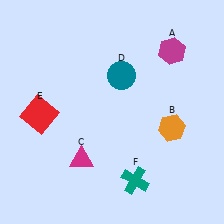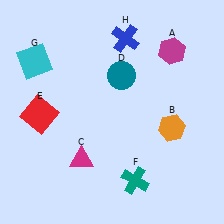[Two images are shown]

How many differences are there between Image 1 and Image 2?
There are 2 differences between the two images.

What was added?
A cyan square (G), a blue cross (H) were added in Image 2.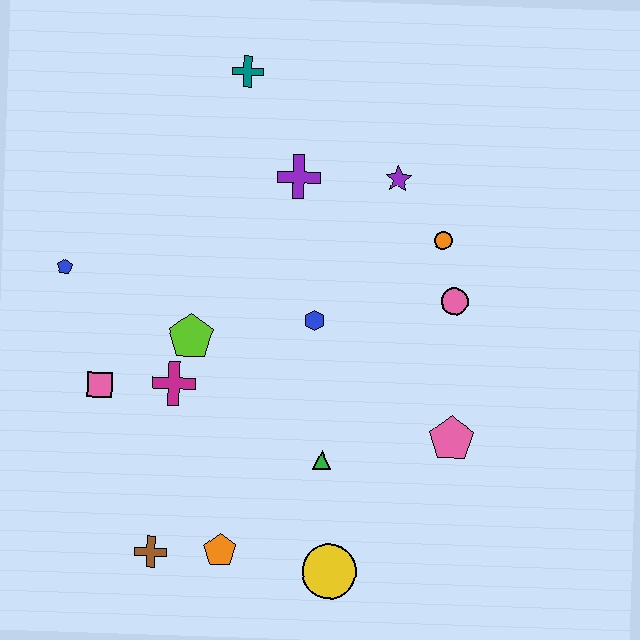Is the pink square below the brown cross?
No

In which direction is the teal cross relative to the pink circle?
The teal cross is above the pink circle.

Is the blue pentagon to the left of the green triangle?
Yes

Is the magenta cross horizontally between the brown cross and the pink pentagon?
Yes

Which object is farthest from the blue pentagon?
The pink pentagon is farthest from the blue pentagon.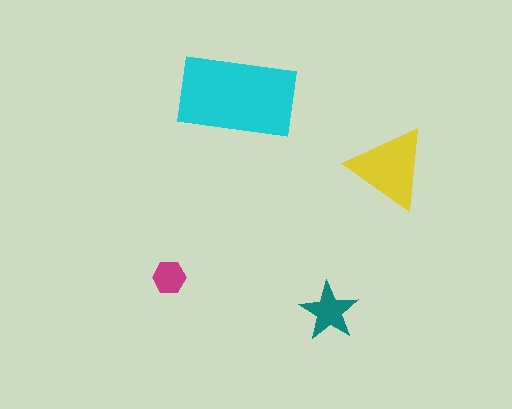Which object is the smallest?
The magenta hexagon.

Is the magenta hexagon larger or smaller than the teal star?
Smaller.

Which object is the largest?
The cyan rectangle.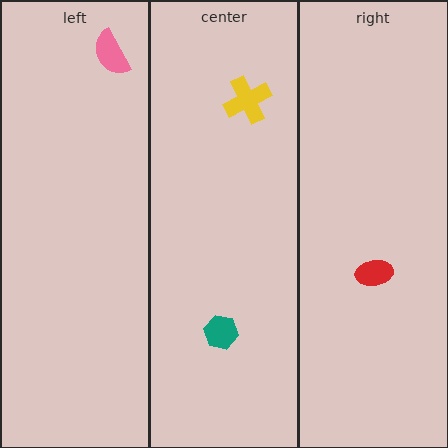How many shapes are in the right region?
1.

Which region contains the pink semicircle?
The left region.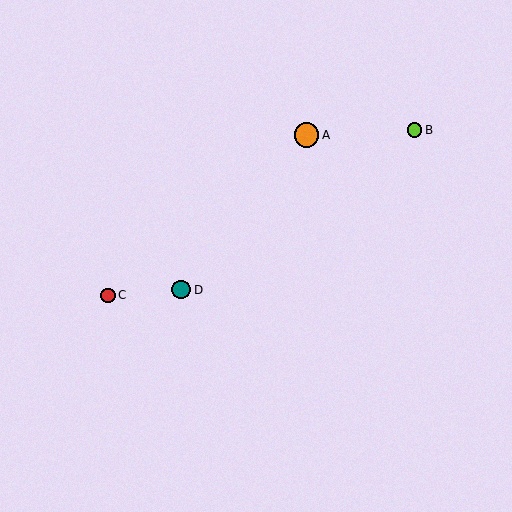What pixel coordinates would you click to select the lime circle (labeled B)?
Click at (415, 130) to select the lime circle B.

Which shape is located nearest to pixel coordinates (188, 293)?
The teal circle (labeled D) at (181, 290) is nearest to that location.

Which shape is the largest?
The orange circle (labeled A) is the largest.